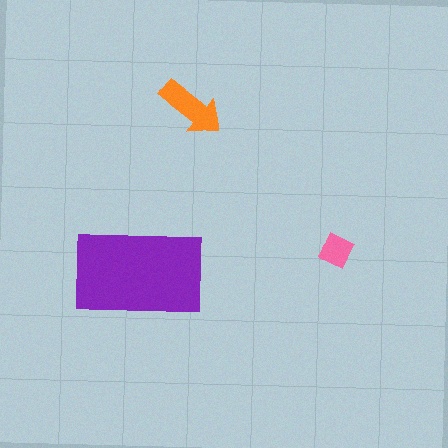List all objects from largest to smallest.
The purple rectangle, the orange arrow, the pink diamond.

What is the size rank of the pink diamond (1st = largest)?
3rd.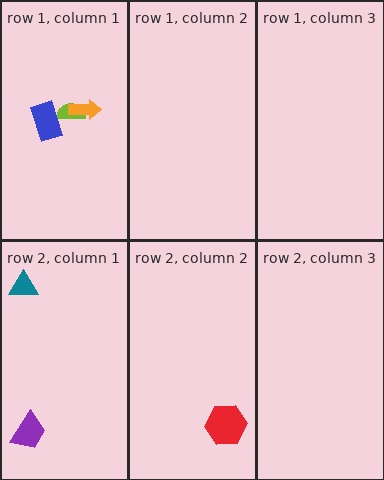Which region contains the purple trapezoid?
The row 2, column 1 region.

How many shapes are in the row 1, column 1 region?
3.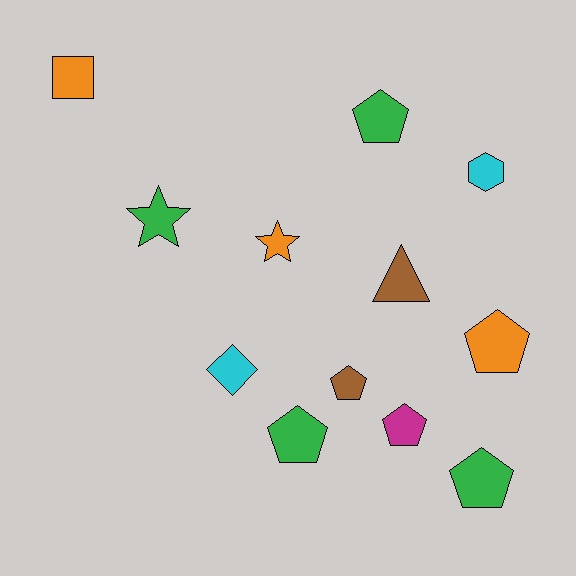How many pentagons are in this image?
There are 6 pentagons.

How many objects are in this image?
There are 12 objects.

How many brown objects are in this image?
There are 2 brown objects.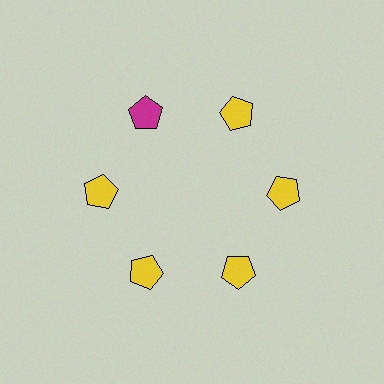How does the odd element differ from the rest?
It has a different color: magenta instead of yellow.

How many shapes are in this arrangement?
There are 6 shapes arranged in a ring pattern.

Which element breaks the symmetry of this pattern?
The magenta pentagon at roughly the 11 o'clock position breaks the symmetry. All other shapes are yellow pentagons.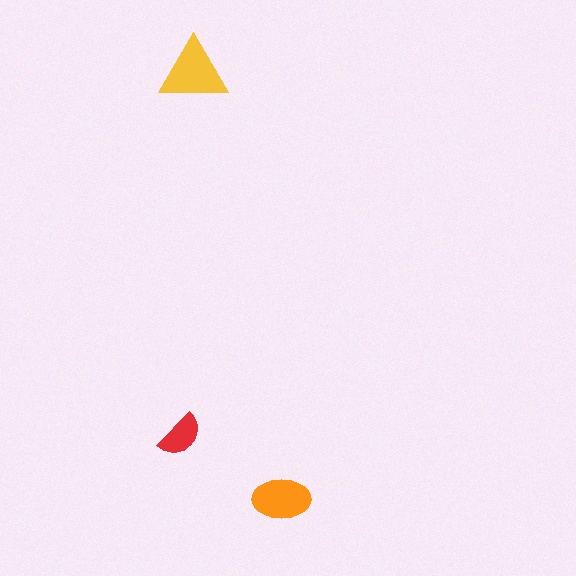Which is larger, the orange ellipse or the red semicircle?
The orange ellipse.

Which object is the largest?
The yellow triangle.